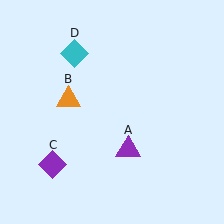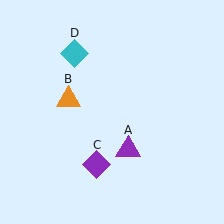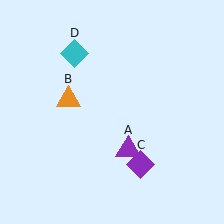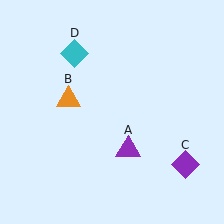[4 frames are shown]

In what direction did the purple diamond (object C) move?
The purple diamond (object C) moved right.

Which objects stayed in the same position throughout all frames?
Purple triangle (object A) and orange triangle (object B) and cyan diamond (object D) remained stationary.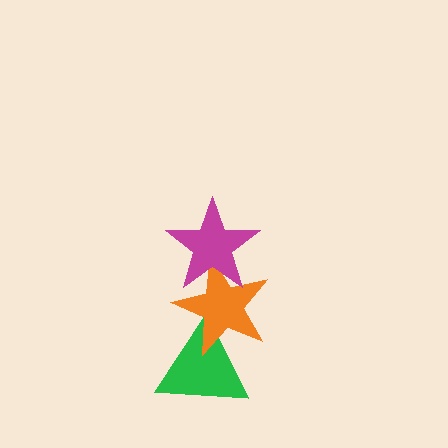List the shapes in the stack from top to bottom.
From top to bottom: the magenta star, the orange star, the green triangle.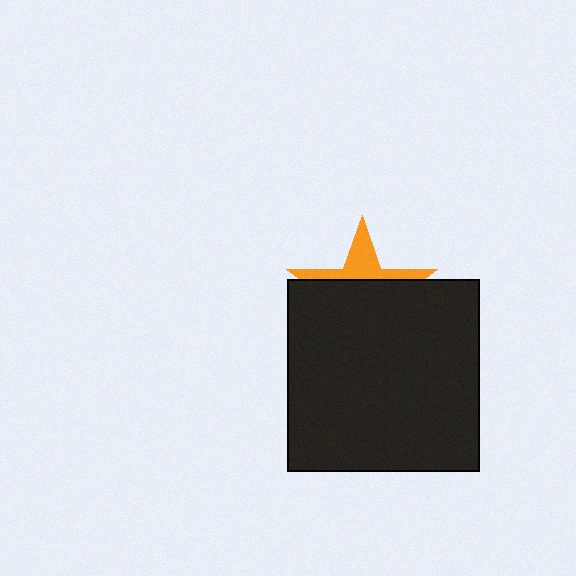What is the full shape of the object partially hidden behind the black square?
The partially hidden object is an orange star.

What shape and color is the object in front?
The object in front is a black square.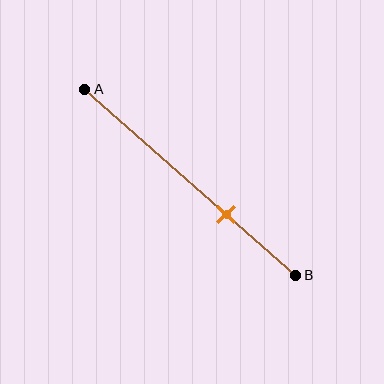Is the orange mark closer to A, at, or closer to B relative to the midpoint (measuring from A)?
The orange mark is closer to point B than the midpoint of segment AB.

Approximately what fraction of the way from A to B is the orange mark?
The orange mark is approximately 65% of the way from A to B.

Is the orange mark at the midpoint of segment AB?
No, the mark is at about 65% from A, not at the 50% midpoint.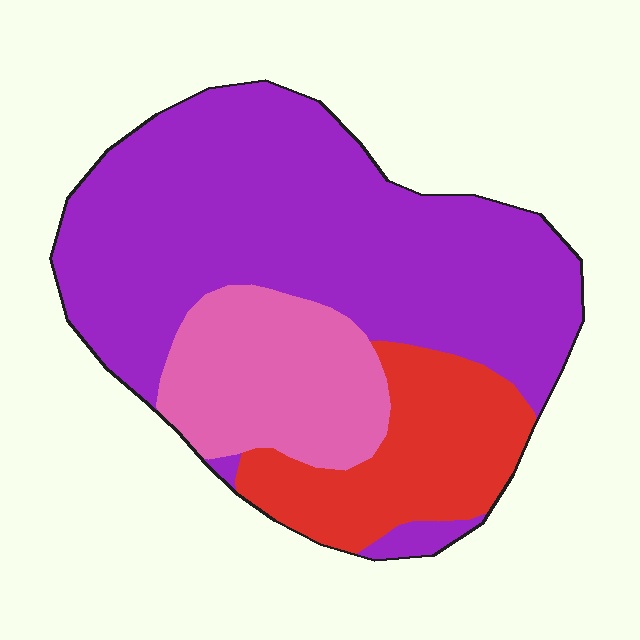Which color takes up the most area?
Purple, at roughly 60%.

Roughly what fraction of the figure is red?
Red covers about 20% of the figure.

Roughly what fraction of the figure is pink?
Pink takes up about one fifth (1/5) of the figure.